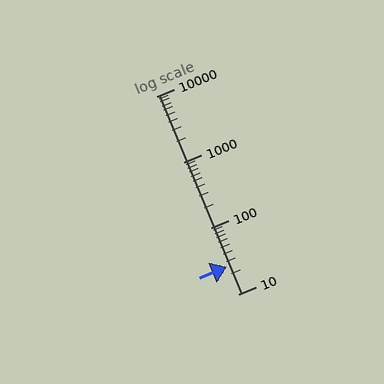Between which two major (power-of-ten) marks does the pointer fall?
The pointer is between 10 and 100.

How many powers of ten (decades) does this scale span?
The scale spans 3 decades, from 10 to 10000.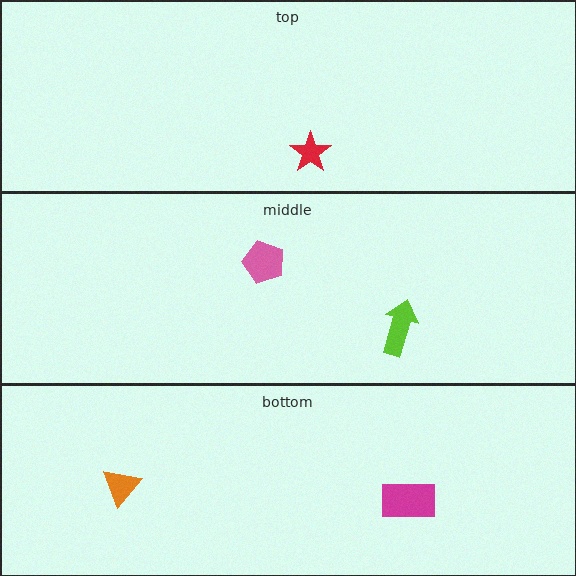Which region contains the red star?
The top region.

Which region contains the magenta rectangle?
The bottom region.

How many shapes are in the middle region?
2.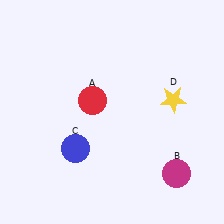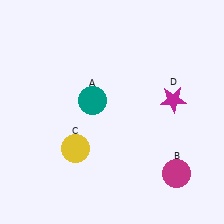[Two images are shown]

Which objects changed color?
A changed from red to teal. C changed from blue to yellow. D changed from yellow to magenta.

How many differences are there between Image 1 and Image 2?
There are 3 differences between the two images.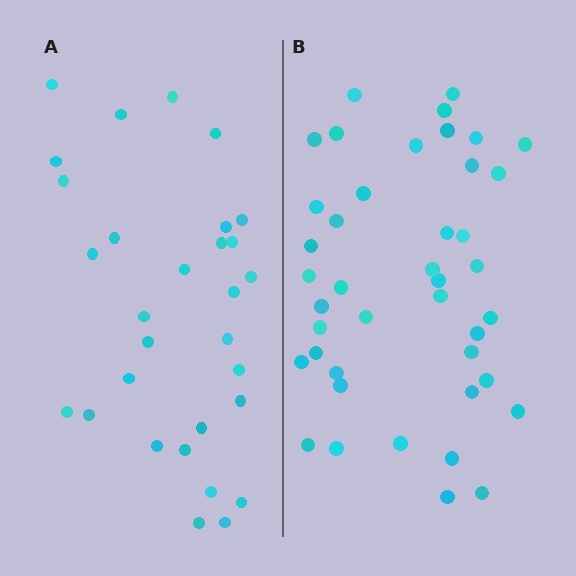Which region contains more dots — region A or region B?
Region B (the right region) has more dots.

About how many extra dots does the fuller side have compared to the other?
Region B has roughly 12 or so more dots than region A.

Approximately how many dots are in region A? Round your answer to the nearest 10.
About 30 dots.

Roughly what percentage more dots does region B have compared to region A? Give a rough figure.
About 40% more.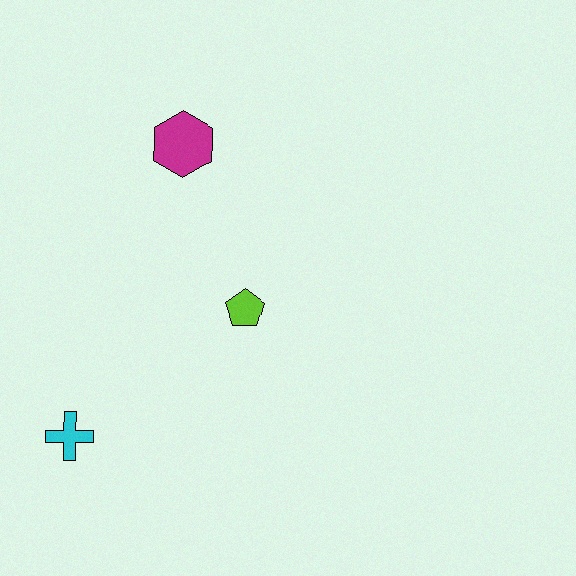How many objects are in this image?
There are 3 objects.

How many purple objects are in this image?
There are no purple objects.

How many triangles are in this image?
There are no triangles.